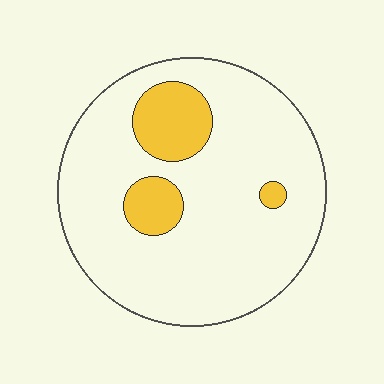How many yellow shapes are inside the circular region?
3.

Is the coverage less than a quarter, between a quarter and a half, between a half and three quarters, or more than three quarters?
Less than a quarter.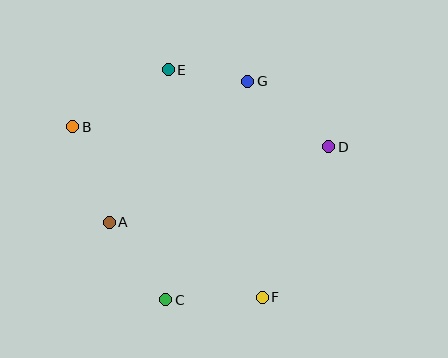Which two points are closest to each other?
Points E and G are closest to each other.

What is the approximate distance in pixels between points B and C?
The distance between B and C is approximately 197 pixels.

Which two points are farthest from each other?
Points B and D are farthest from each other.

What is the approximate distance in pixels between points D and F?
The distance between D and F is approximately 164 pixels.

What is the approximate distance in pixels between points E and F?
The distance between E and F is approximately 246 pixels.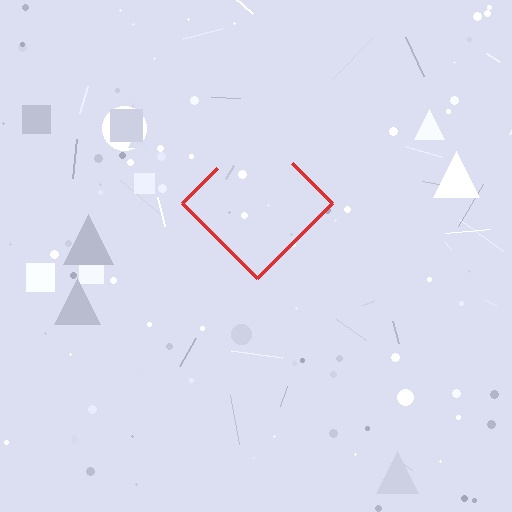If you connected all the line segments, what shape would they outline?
They would outline a diamond.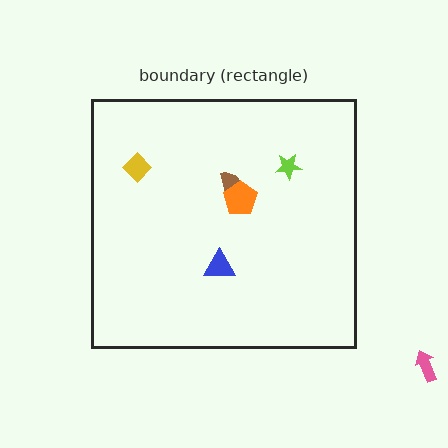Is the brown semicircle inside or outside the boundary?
Inside.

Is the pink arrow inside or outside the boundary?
Outside.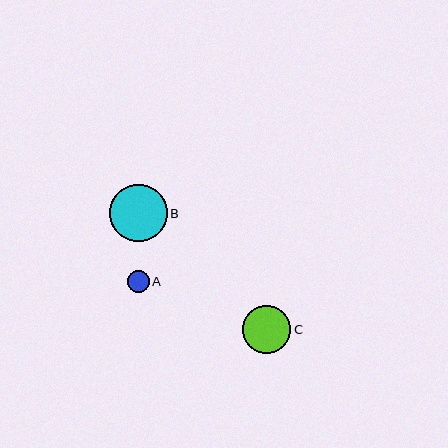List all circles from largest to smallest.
From largest to smallest: B, C, A.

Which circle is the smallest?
Circle A is the smallest with a size of approximately 22 pixels.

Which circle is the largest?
Circle B is the largest with a size of approximately 57 pixels.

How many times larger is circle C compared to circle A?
Circle C is approximately 2.2 times the size of circle A.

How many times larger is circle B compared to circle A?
Circle B is approximately 2.6 times the size of circle A.